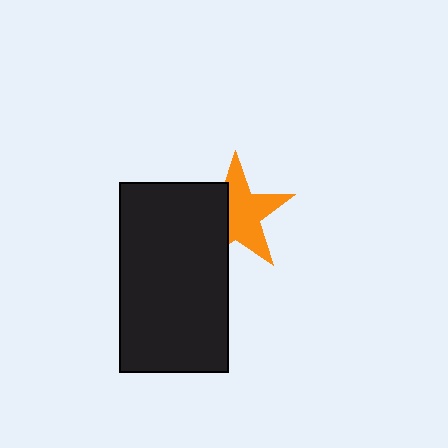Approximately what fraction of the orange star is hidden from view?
Roughly 39% of the orange star is hidden behind the black rectangle.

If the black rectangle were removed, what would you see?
You would see the complete orange star.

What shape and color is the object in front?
The object in front is a black rectangle.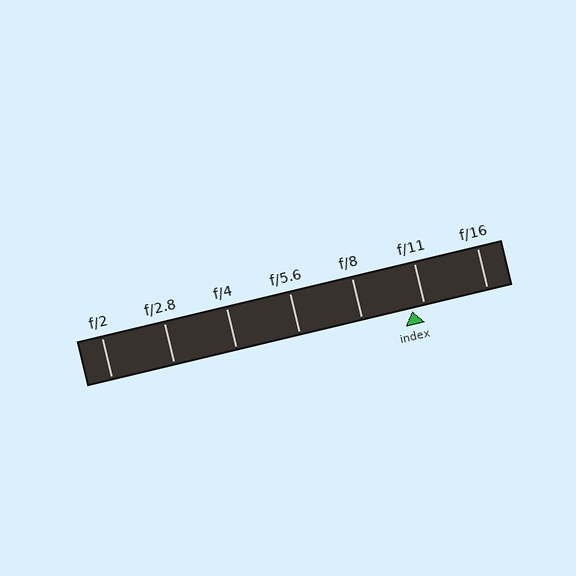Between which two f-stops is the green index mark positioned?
The index mark is between f/8 and f/11.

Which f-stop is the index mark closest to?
The index mark is closest to f/11.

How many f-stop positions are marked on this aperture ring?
There are 7 f-stop positions marked.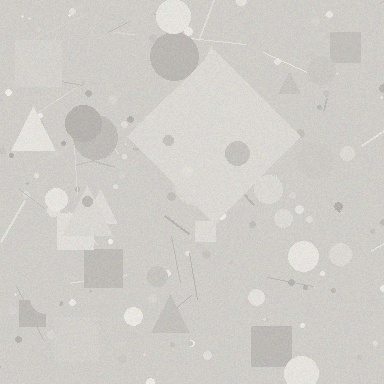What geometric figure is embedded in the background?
A diamond is embedded in the background.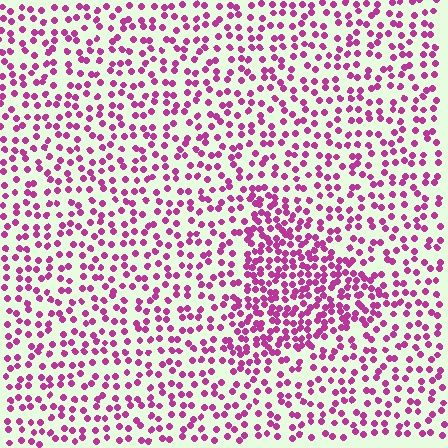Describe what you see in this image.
The image contains small magenta elements arranged at two different densities. A triangle-shaped region is visible where the elements are more densely packed than the surrounding area.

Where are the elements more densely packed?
The elements are more densely packed inside the triangle boundary.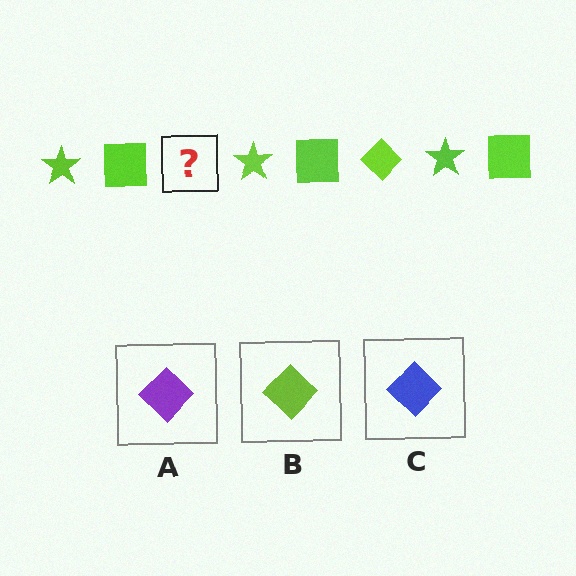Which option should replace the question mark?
Option B.